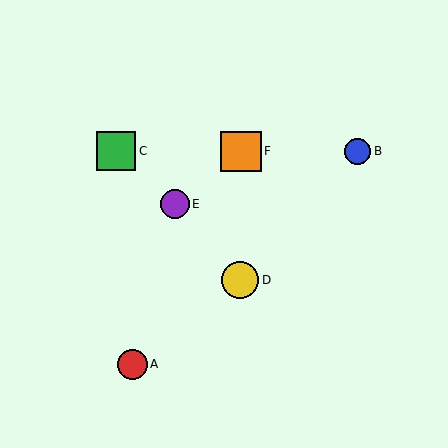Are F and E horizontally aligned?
No, F is at y≈151 and E is at y≈204.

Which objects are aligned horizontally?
Objects B, C, F are aligned horizontally.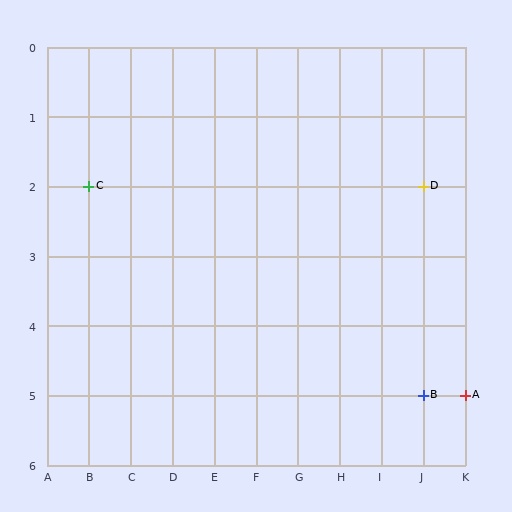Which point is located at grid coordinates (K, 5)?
Point A is at (K, 5).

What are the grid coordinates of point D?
Point D is at grid coordinates (J, 2).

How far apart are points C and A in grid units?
Points C and A are 9 columns and 3 rows apart (about 9.5 grid units diagonally).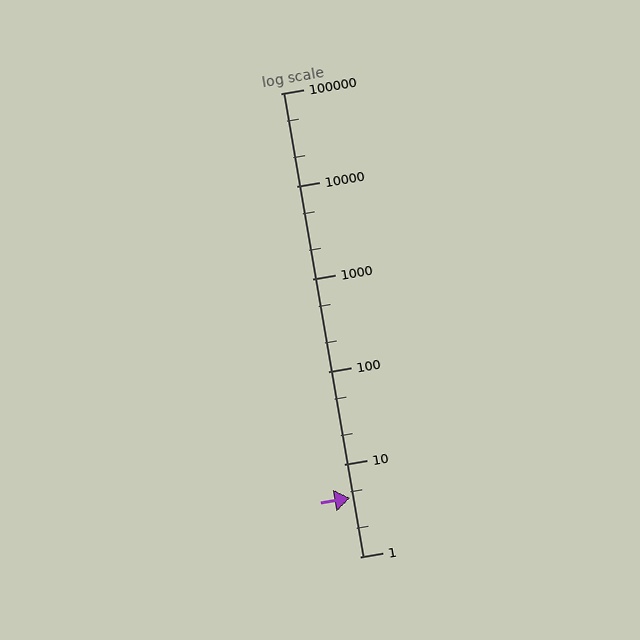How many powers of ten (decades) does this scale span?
The scale spans 5 decades, from 1 to 100000.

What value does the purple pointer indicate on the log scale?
The pointer indicates approximately 4.3.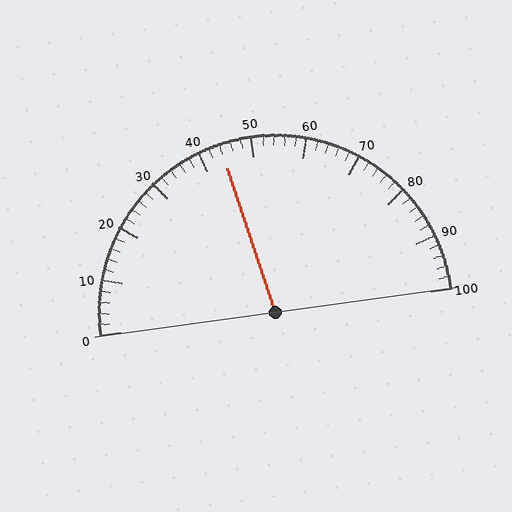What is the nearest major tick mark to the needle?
The nearest major tick mark is 40.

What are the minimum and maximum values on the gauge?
The gauge ranges from 0 to 100.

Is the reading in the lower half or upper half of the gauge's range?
The reading is in the lower half of the range (0 to 100).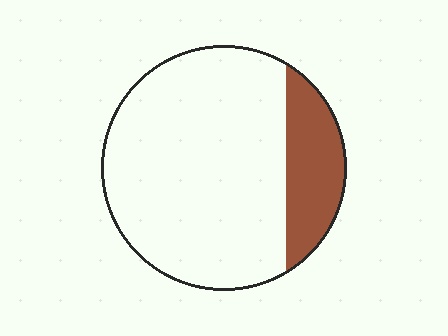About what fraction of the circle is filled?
About one fifth (1/5).